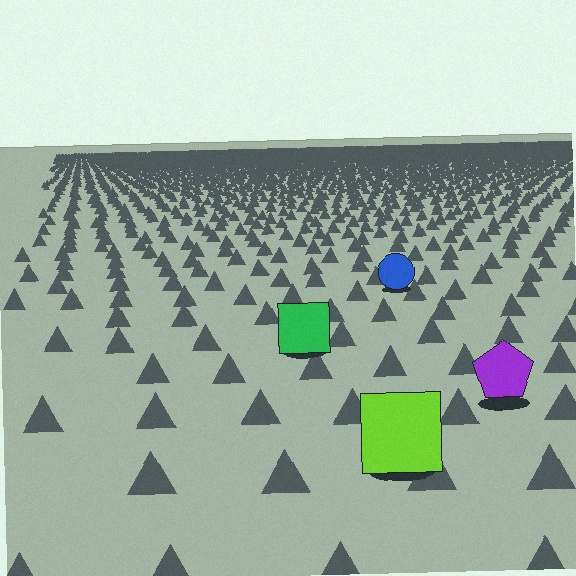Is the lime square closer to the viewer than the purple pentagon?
Yes. The lime square is closer — you can tell from the texture gradient: the ground texture is coarser near it.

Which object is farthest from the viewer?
The blue circle is farthest from the viewer. It appears smaller and the ground texture around it is denser.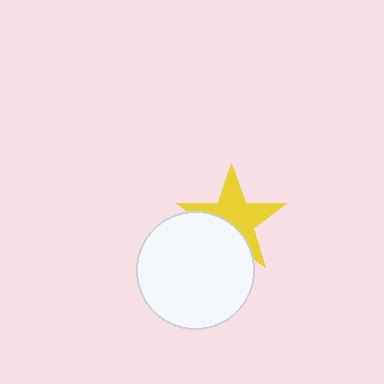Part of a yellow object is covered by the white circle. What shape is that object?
It is a star.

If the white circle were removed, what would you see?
You would see the complete yellow star.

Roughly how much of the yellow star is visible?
About half of it is visible (roughly 61%).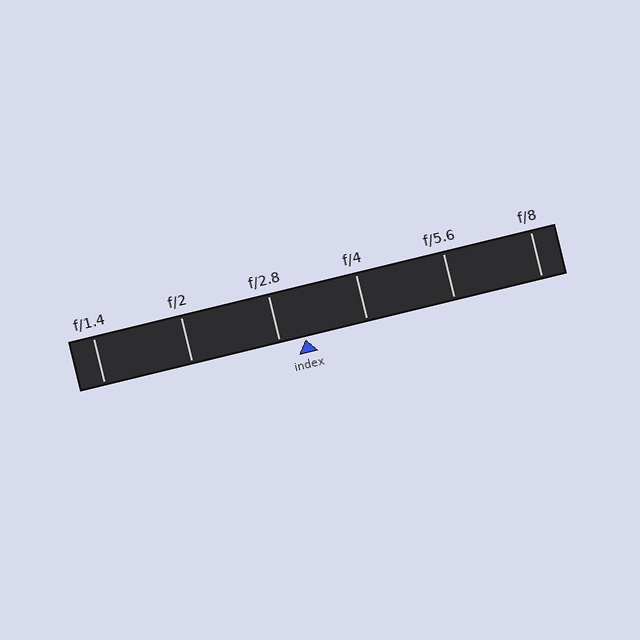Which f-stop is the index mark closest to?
The index mark is closest to f/2.8.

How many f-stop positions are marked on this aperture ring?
There are 6 f-stop positions marked.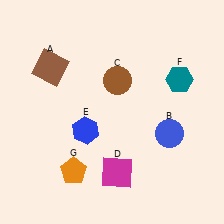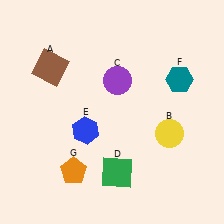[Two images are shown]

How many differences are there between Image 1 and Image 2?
There are 3 differences between the two images.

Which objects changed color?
B changed from blue to yellow. C changed from brown to purple. D changed from magenta to green.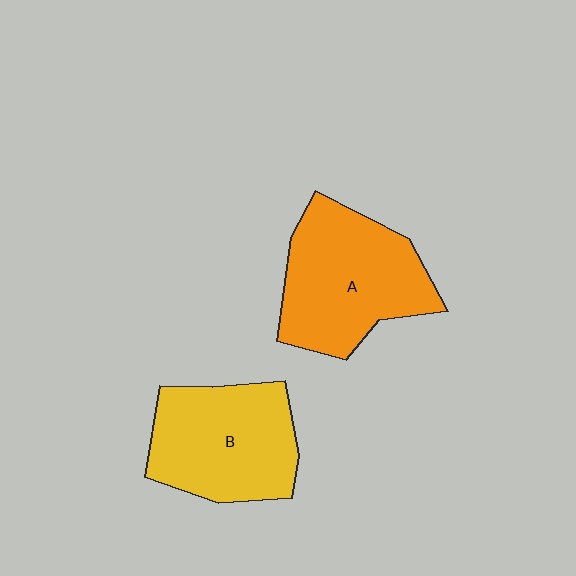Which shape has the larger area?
Shape A (orange).